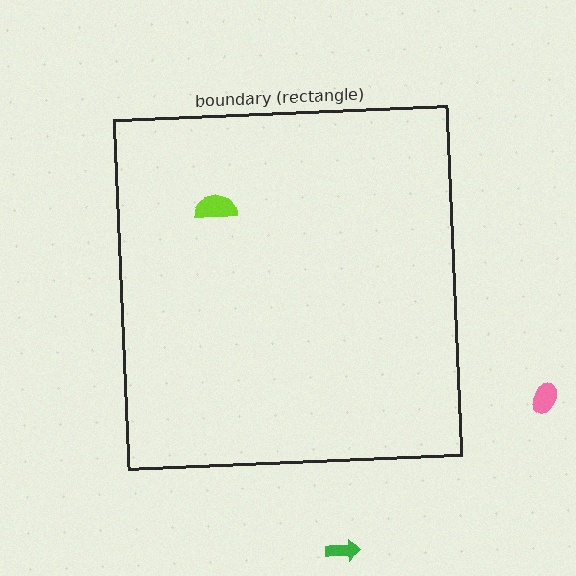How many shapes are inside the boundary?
1 inside, 2 outside.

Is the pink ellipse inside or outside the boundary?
Outside.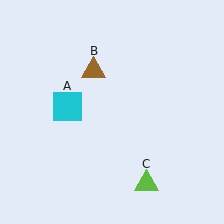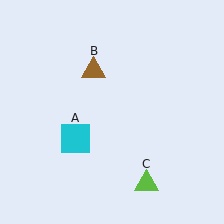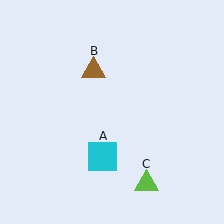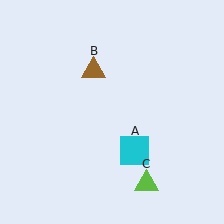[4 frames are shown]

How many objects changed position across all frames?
1 object changed position: cyan square (object A).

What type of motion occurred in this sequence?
The cyan square (object A) rotated counterclockwise around the center of the scene.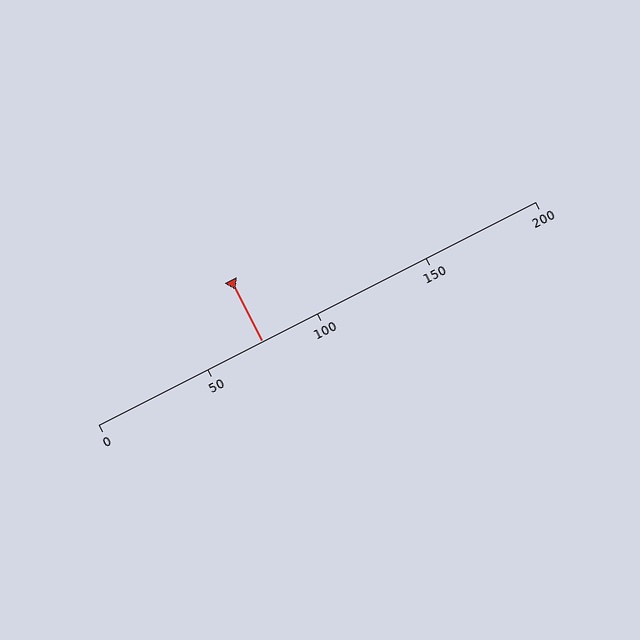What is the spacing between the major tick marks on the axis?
The major ticks are spaced 50 apart.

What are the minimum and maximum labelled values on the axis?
The axis runs from 0 to 200.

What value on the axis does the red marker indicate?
The marker indicates approximately 75.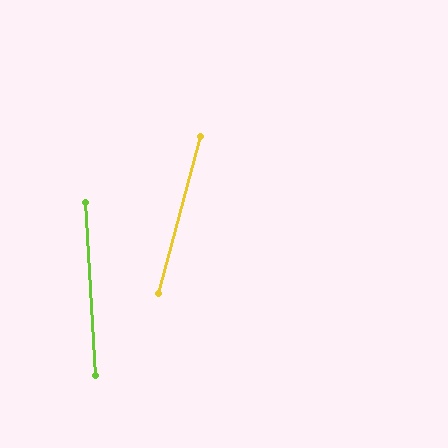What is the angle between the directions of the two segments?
Approximately 18 degrees.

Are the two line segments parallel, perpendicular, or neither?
Neither parallel nor perpendicular — they differ by about 18°.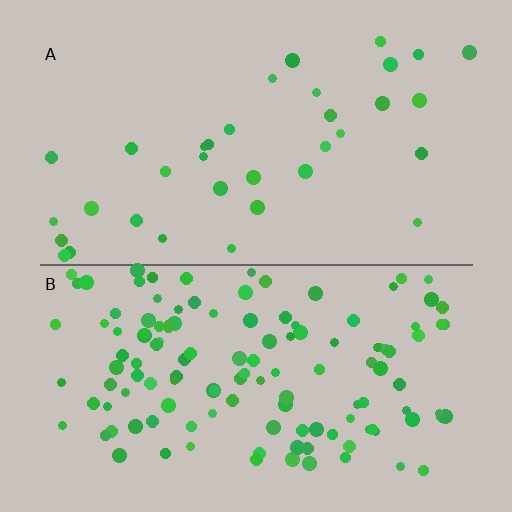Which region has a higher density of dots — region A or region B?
B (the bottom).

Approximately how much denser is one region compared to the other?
Approximately 3.7× — region B over region A.